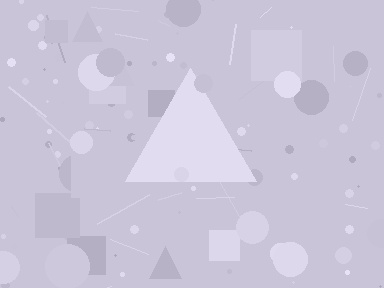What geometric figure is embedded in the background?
A triangle is embedded in the background.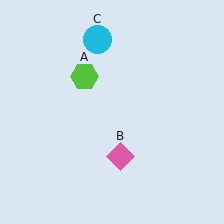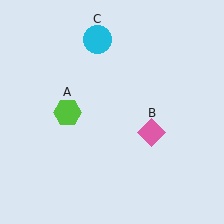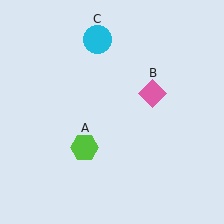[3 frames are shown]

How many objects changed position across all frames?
2 objects changed position: lime hexagon (object A), pink diamond (object B).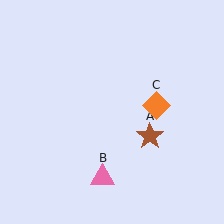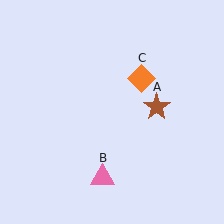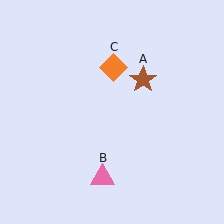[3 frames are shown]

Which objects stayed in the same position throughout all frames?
Pink triangle (object B) remained stationary.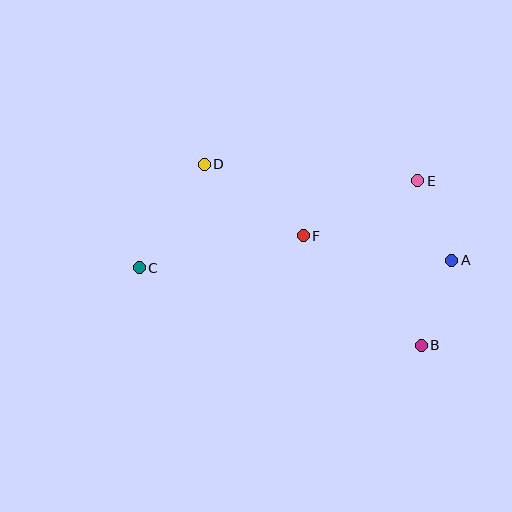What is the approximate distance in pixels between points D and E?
The distance between D and E is approximately 214 pixels.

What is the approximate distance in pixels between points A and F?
The distance between A and F is approximately 151 pixels.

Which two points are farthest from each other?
Points A and C are farthest from each other.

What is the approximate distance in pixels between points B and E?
The distance between B and E is approximately 164 pixels.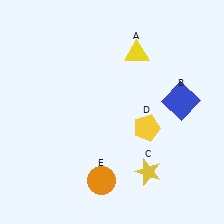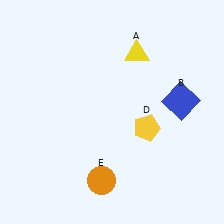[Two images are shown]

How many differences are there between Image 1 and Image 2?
There is 1 difference between the two images.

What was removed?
The yellow star (C) was removed in Image 2.